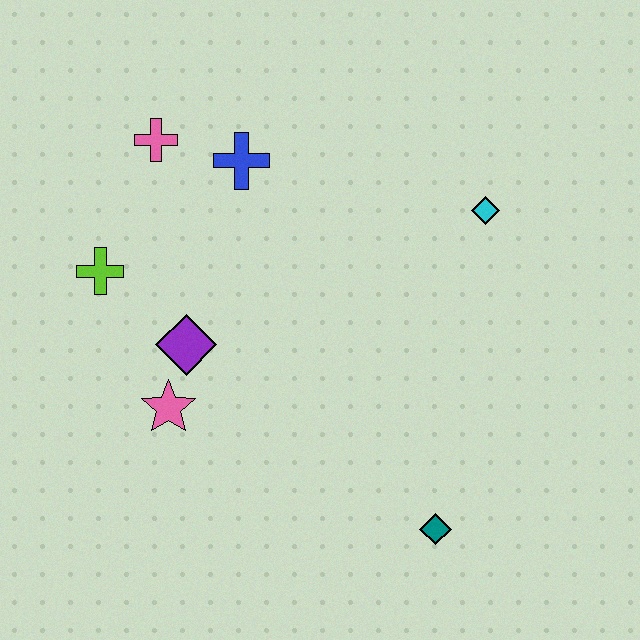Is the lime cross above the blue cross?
No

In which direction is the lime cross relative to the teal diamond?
The lime cross is to the left of the teal diamond.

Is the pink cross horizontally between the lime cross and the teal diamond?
Yes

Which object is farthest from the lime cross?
The teal diamond is farthest from the lime cross.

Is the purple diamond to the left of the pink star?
No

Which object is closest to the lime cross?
The purple diamond is closest to the lime cross.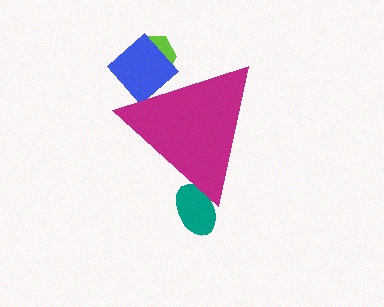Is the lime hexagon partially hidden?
Yes, the lime hexagon is partially hidden behind the magenta triangle.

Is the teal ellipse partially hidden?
Yes, the teal ellipse is partially hidden behind the magenta triangle.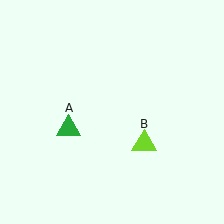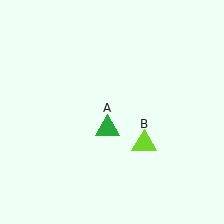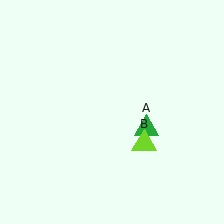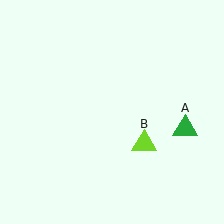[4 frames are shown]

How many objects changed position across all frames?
1 object changed position: green triangle (object A).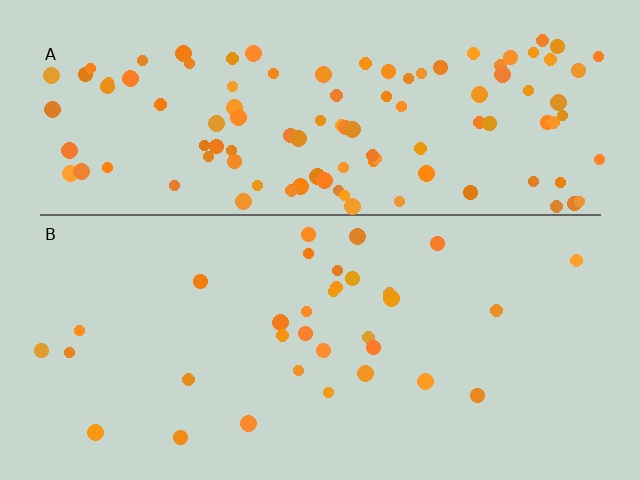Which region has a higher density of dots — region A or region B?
A (the top).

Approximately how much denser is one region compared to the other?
Approximately 3.4× — region A over region B.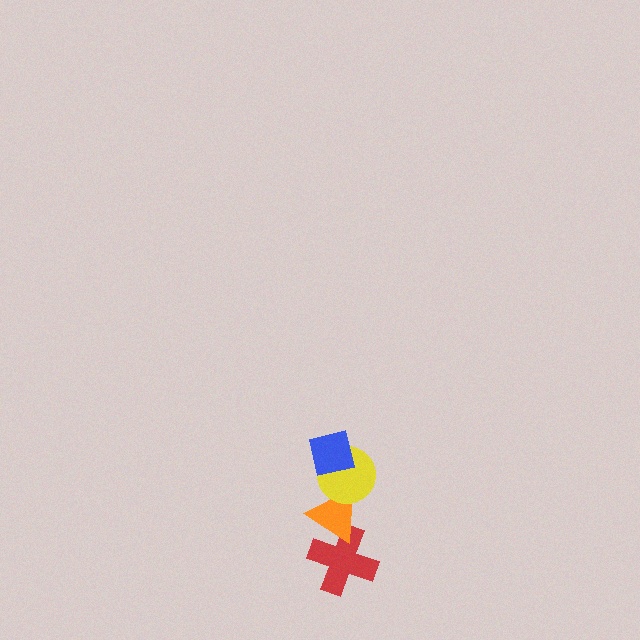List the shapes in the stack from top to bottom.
From top to bottom: the blue square, the yellow circle, the orange triangle, the red cross.